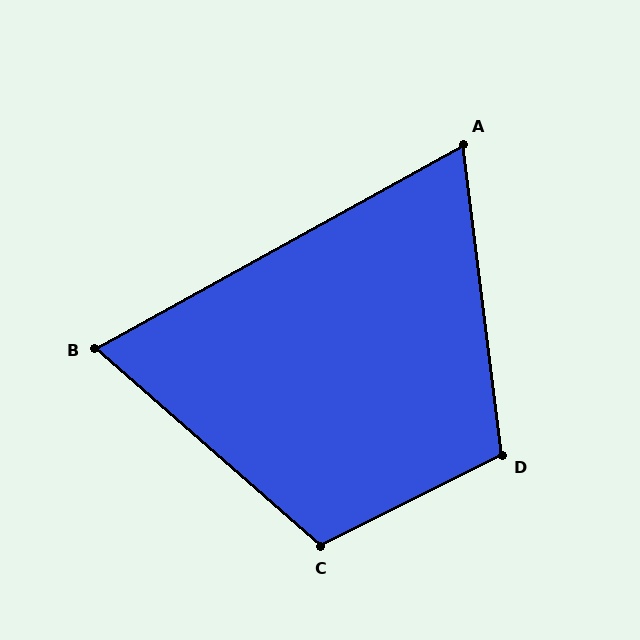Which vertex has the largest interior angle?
C, at approximately 112 degrees.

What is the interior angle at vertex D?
Approximately 110 degrees (obtuse).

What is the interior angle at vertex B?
Approximately 70 degrees (acute).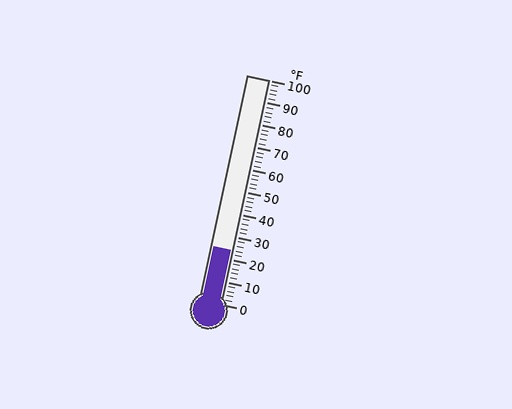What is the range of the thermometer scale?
The thermometer scale ranges from 0°F to 100°F.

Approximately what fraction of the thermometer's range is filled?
The thermometer is filled to approximately 25% of its range.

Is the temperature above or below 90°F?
The temperature is below 90°F.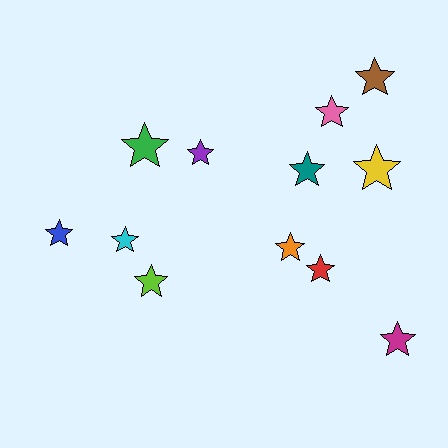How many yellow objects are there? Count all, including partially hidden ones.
There is 1 yellow object.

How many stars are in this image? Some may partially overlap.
There are 12 stars.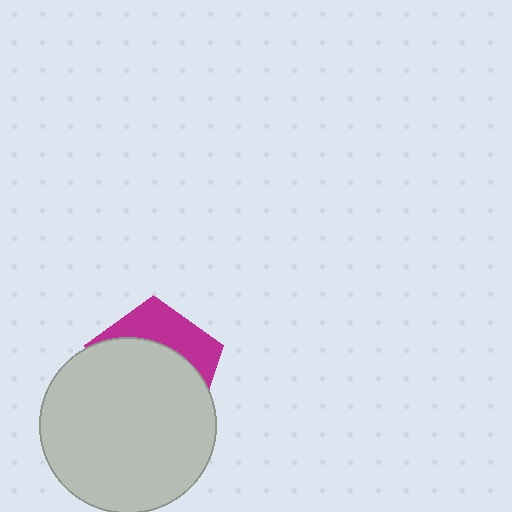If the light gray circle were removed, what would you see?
You would see the complete magenta pentagon.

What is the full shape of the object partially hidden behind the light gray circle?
The partially hidden object is a magenta pentagon.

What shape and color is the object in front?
The object in front is a light gray circle.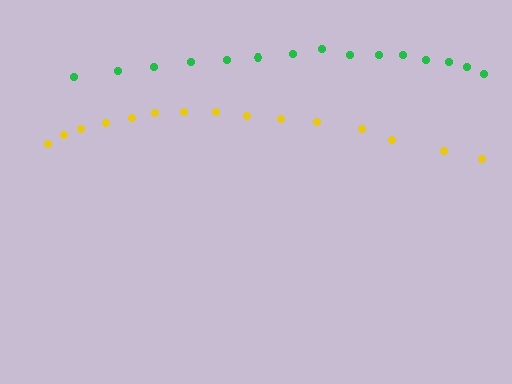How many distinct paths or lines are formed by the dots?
There are 2 distinct paths.